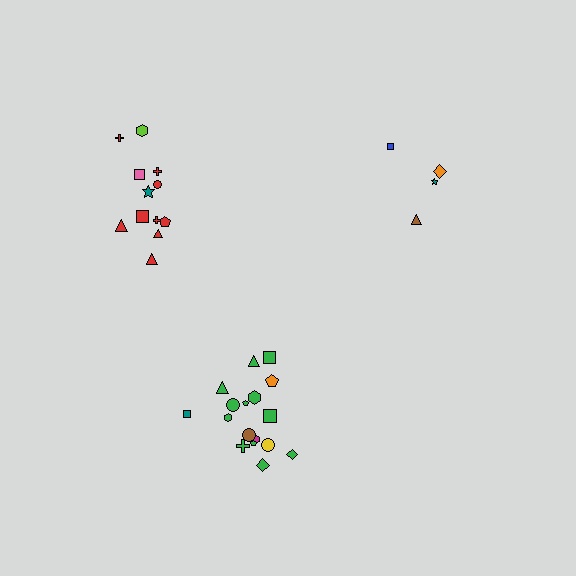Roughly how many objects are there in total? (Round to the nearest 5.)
Roughly 35 objects in total.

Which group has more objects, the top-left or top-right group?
The top-left group.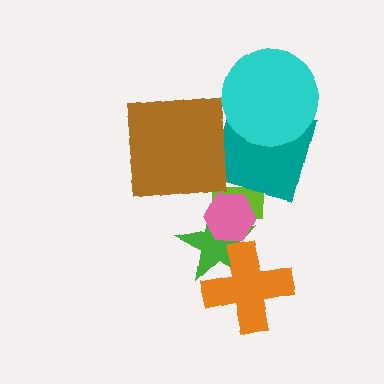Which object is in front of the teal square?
The cyan circle is in front of the teal square.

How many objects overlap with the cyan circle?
1 object overlaps with the cyan circle.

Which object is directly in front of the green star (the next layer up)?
The orange cross is directly in front of the green star.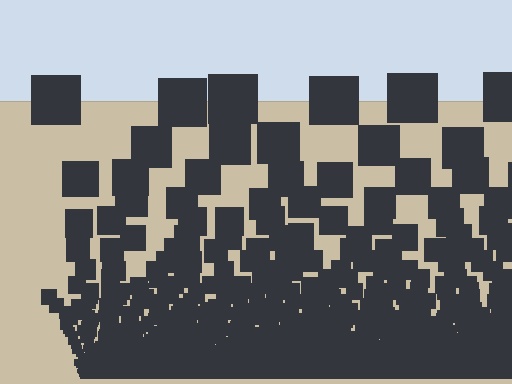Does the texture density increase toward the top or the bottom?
Density increases toward the bottom.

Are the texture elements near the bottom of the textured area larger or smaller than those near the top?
Smaller. The gradient is inverted — elements near the bottom are smaller and denser.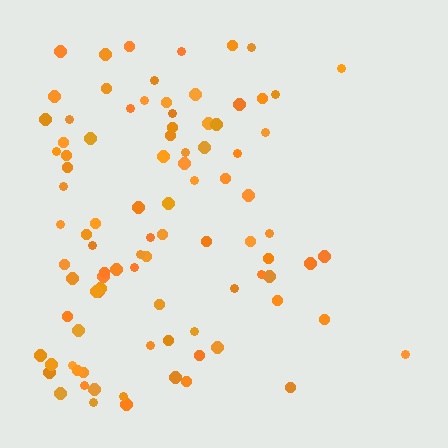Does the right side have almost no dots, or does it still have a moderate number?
Still a moderate number, just noticeably fewer than the left.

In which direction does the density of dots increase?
From right to left, with the left side densest.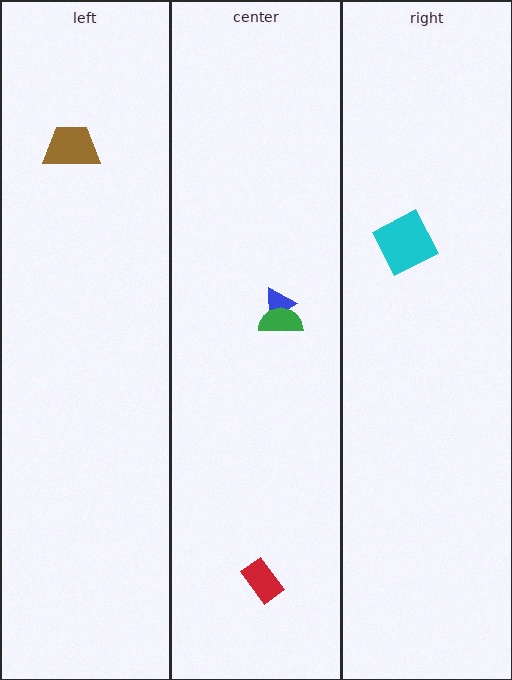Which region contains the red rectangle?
The center region.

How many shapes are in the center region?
3.